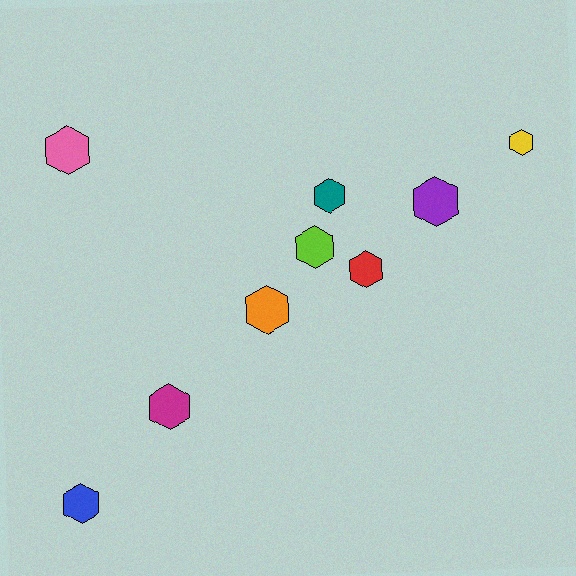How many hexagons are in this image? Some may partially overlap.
There are 9 hexagons.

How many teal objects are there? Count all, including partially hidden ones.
There is 1 teal object.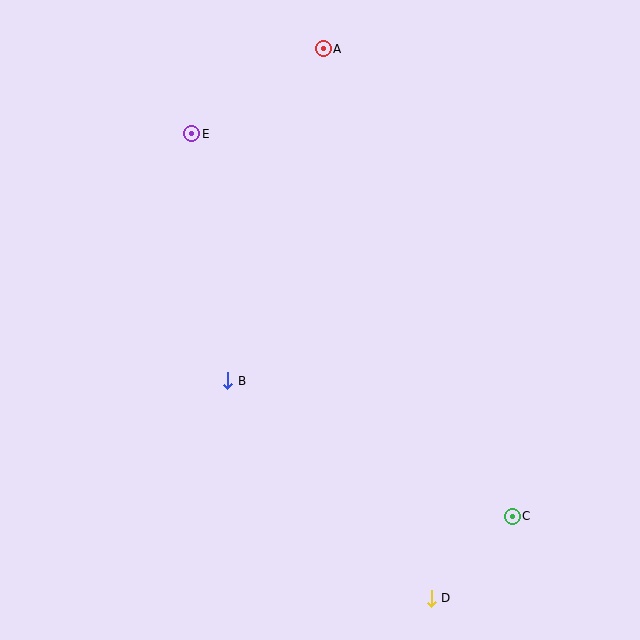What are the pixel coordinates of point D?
Point D is at (431, 598).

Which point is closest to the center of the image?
Point B at (227, 381) is closest to the center.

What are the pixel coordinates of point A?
Point A is at (323, 49).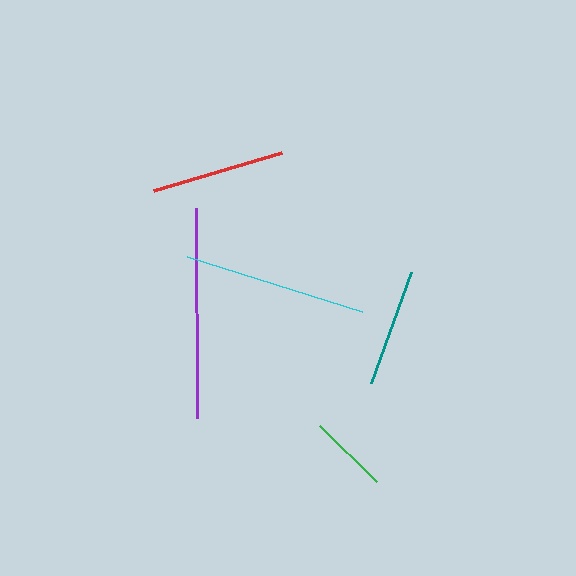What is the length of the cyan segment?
The cyan segment is approximately 183 pixels long.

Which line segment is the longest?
The purple line is the longest at approximately 211 pixels.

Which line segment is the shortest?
The green line is the shortest at approximately 79 pixels.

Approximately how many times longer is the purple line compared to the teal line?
The purple line is approximately 1.8 times the length of the teal line.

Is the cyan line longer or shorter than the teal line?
The cyan line is longer than the teal line.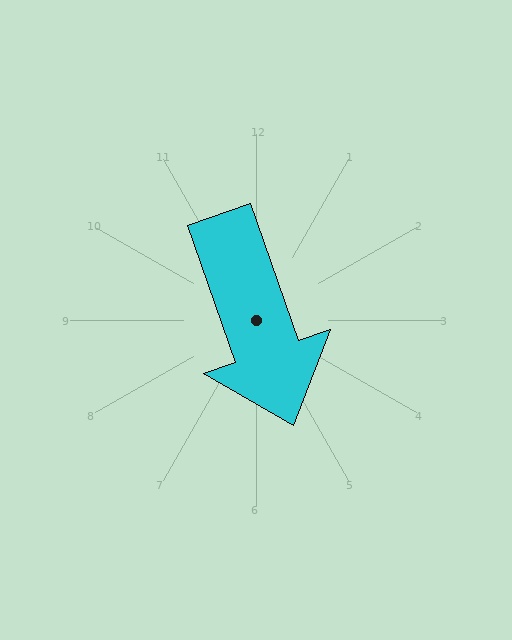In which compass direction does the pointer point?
South.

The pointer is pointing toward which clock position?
Roughly 5 o'clock.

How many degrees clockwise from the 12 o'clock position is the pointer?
Approximately 161 degrees.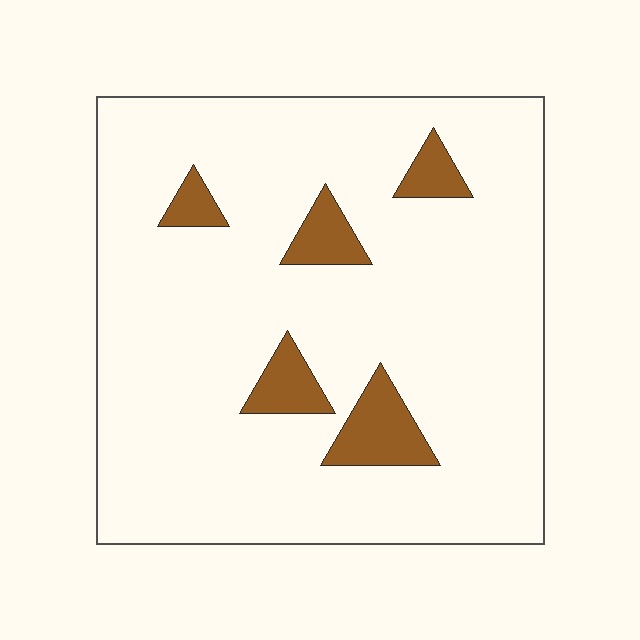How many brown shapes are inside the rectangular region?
5.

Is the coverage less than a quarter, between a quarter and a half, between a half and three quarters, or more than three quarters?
Less than a quarter.